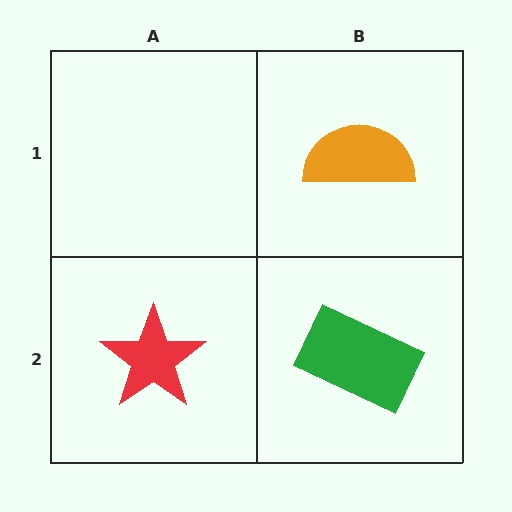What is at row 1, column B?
An orange semicircle.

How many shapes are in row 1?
1 shape.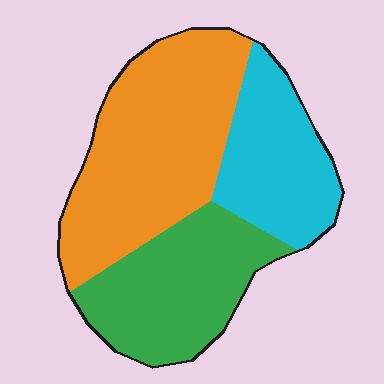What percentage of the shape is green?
Green covers 31% of the shape.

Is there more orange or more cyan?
Orange.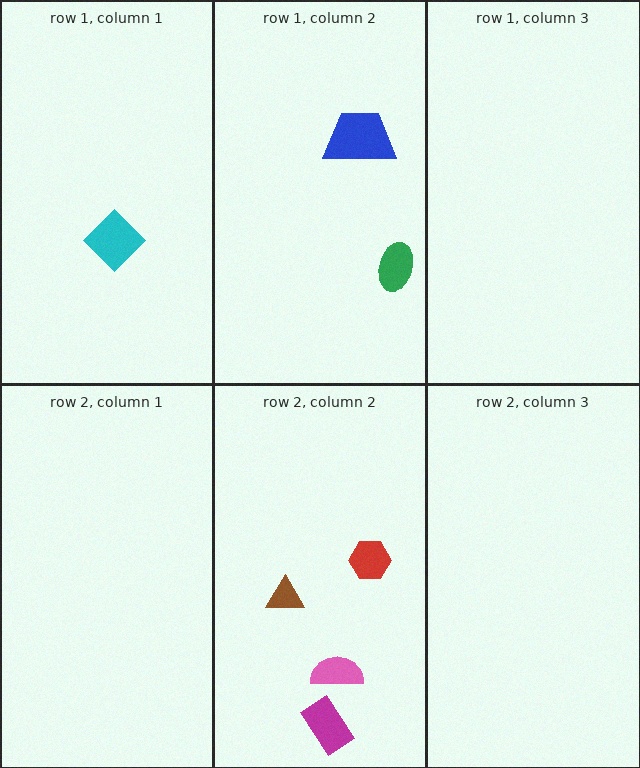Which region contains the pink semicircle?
The row 2, column 2 region.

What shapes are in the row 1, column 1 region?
The cyan diamond.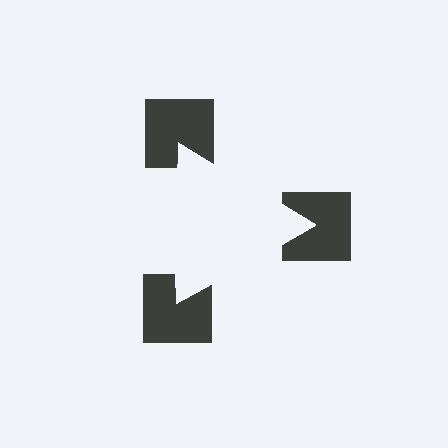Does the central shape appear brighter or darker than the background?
It typically appears slightly brighter than the background, even though no actual brightness change is drawn.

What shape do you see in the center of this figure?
An illusory triangle — its edges are inferred from the aligned wedge cuts in the notched squares, not physically drawn.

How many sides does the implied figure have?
3 sides.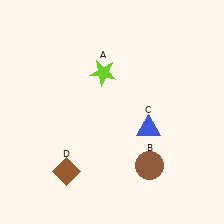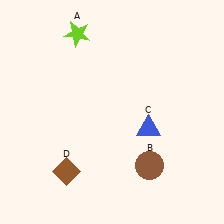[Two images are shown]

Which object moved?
The lime star (A) moved up.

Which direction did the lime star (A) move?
The lime star (A) moved up.